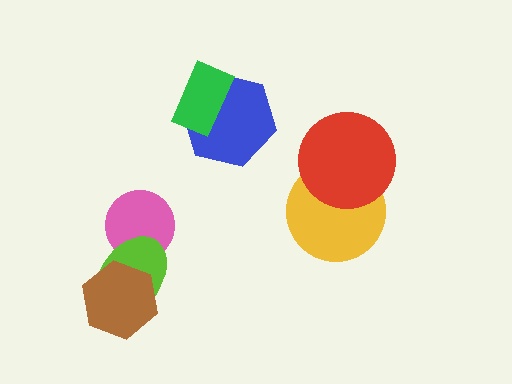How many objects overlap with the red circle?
1 object overlaps with the red circle.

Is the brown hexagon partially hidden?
No, no other shape covers it.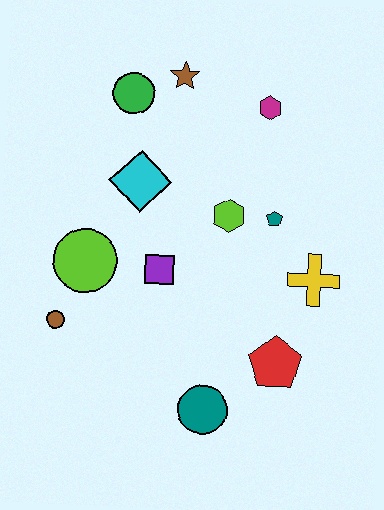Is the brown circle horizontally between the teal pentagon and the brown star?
No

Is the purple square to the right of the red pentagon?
No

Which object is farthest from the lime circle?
The magenta hexagon is farthest from the lime circle.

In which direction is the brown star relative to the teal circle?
The brown star is above the teal circle.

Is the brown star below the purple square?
No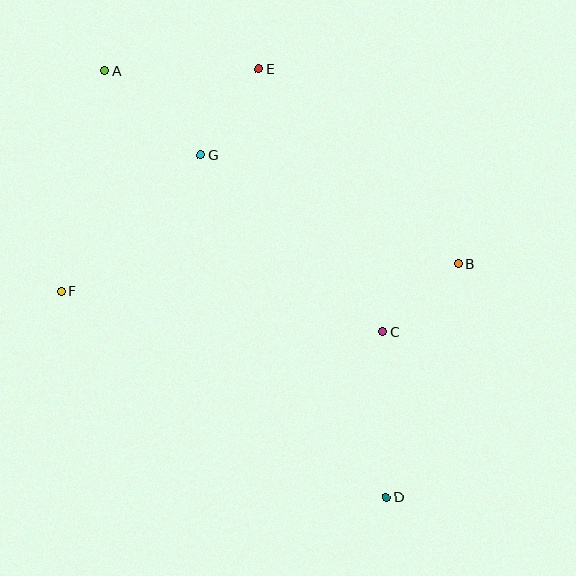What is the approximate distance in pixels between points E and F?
The distance between E and F is approximately 297 pixels.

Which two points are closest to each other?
Points B and C are closest to each other.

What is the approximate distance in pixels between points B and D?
The distance between B and D is approximately 245 pixels.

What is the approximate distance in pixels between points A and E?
The distance between A and E is approximately 154 pixels.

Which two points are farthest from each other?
Points A and D are farthest from each other.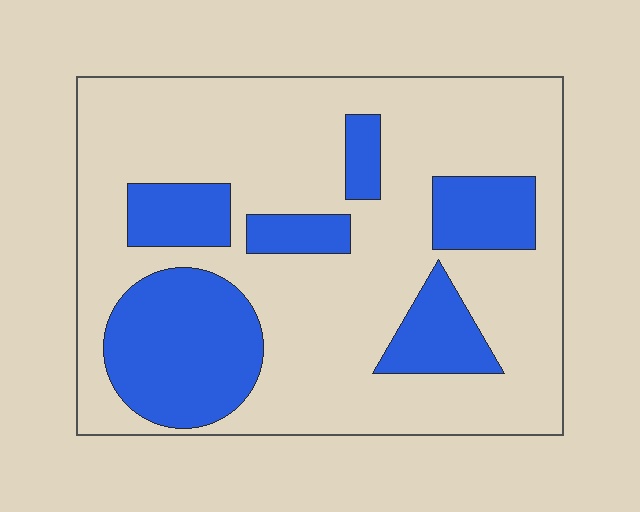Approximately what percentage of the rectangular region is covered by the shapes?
Approximately 30%.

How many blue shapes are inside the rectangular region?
6.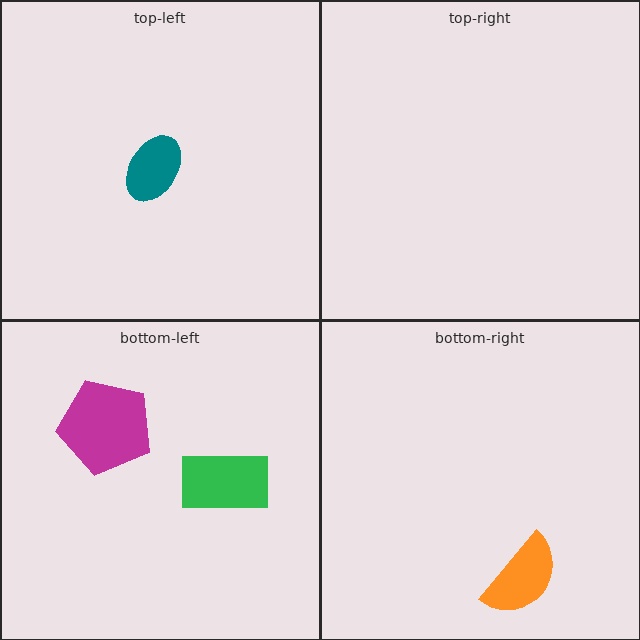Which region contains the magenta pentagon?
The bottom-left region.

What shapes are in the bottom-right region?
The orange semicircle.